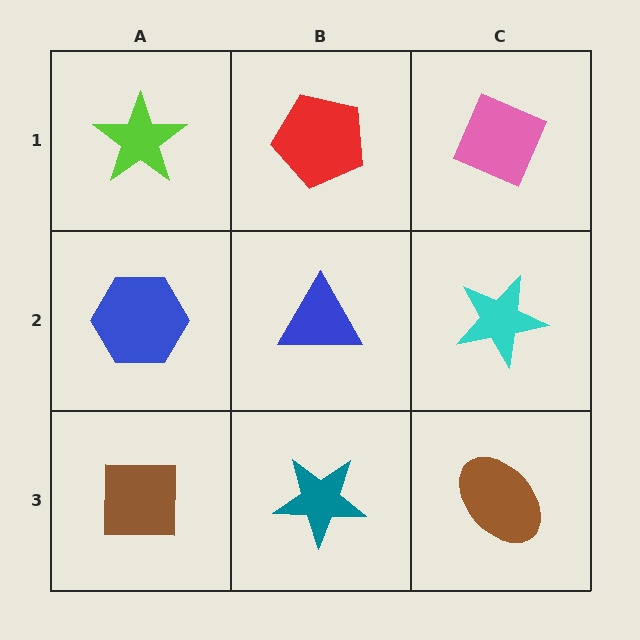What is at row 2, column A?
A blue hexagon.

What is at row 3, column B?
A teal star.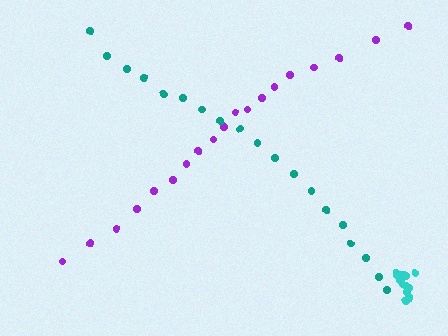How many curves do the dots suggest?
There are 3 distinct paths.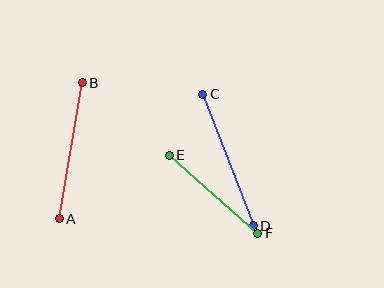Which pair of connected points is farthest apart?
Points C and D are farthest apart.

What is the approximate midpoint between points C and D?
The midpoint is at approximately (228, 160) pixels.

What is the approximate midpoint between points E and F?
The midpoint is at approximately (214, 194) pixels.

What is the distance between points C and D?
The distance is approximately 141 pixels.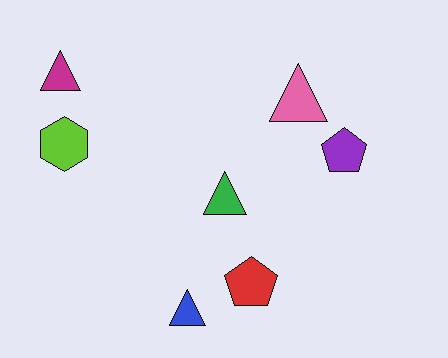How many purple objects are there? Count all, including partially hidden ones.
There is 1 purple object.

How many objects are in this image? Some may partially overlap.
There are 7 objects.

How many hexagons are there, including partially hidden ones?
There is 1 hexagon.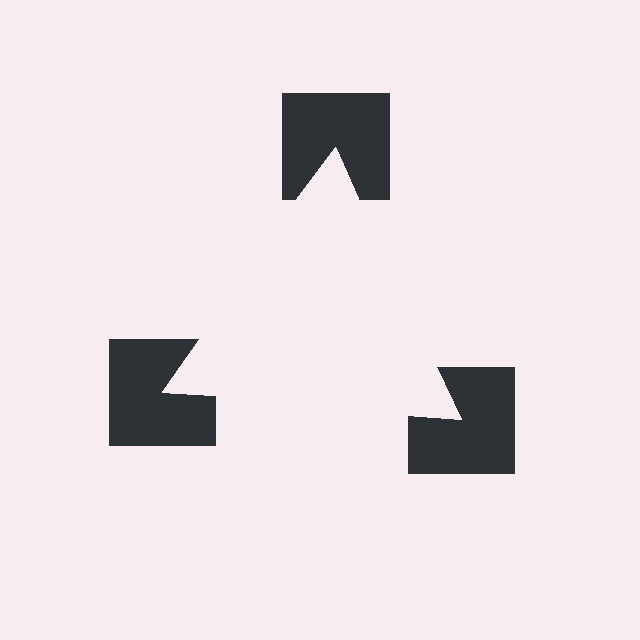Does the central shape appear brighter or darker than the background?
It typically appears slightly brighter than the background, even though no actual brightness change is drawn.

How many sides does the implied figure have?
3 sides.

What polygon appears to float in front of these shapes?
An illusory triangle — its edges are inferred from the aligned wedge cuts in the notched squares, not physically drawn.